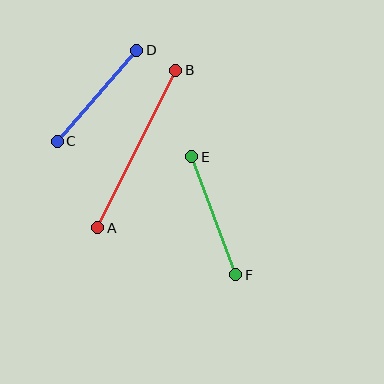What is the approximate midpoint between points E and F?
The midpoint is at approximately (214, 216) pixels.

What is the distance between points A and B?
The distance is approximately 176 pixels.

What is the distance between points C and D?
The distance is approximately 121 pixels.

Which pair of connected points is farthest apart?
Points A and B are farthest apart.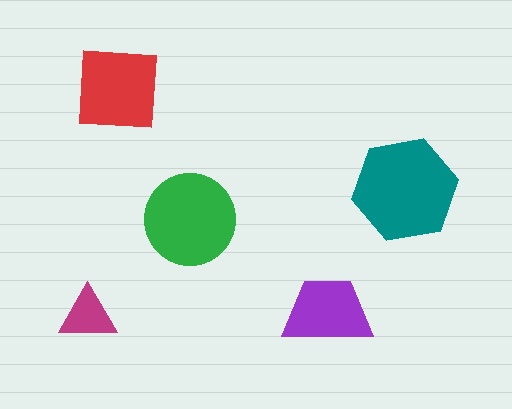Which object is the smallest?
The magenta triangle.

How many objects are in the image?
There are 5 objects in the image.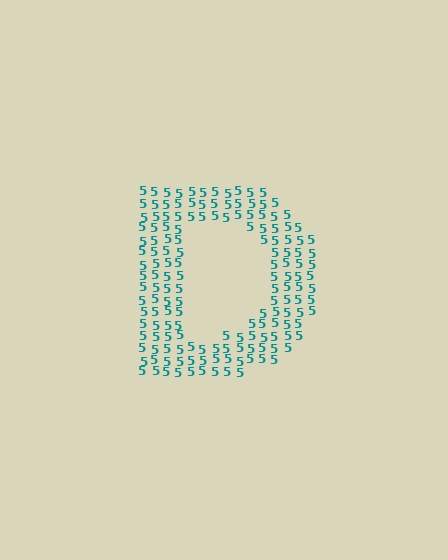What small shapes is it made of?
It is made of small digit 5's.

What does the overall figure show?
The overall figure shows the letter D.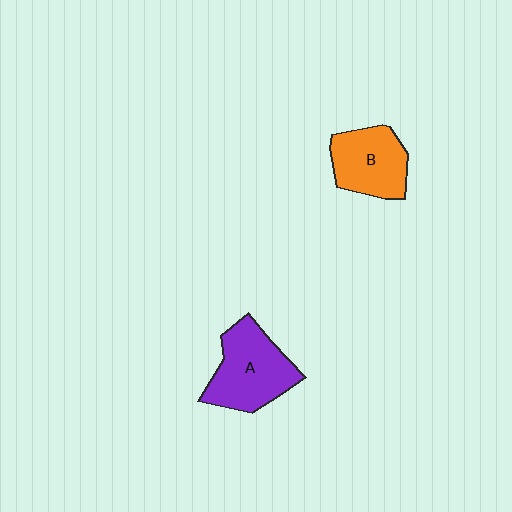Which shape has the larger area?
Shape A (purple).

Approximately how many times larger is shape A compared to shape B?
Approximately 1.2 times.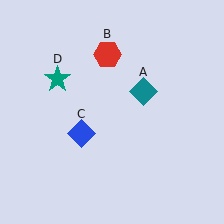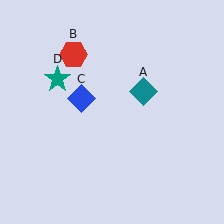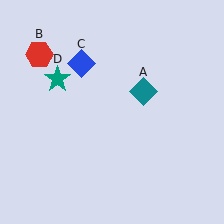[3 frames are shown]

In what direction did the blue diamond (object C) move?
The blue diamond (object C) moved up.